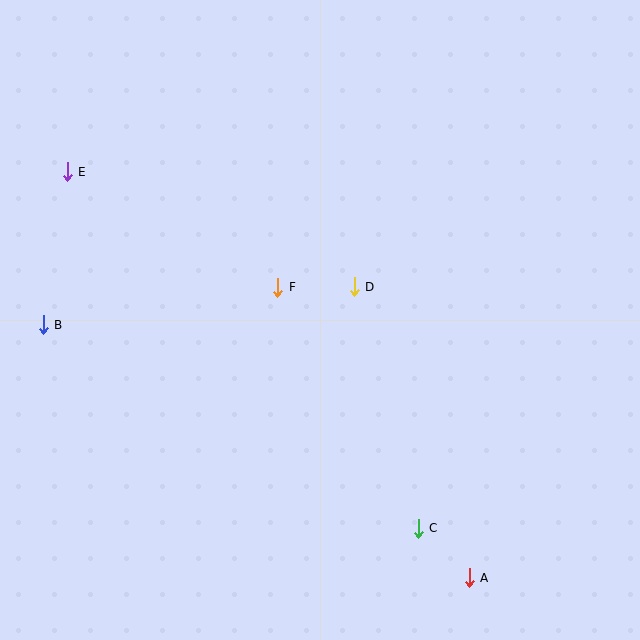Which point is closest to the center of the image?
Point D at (354, 287) is closest to the center.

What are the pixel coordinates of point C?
Point C is at (418, 528).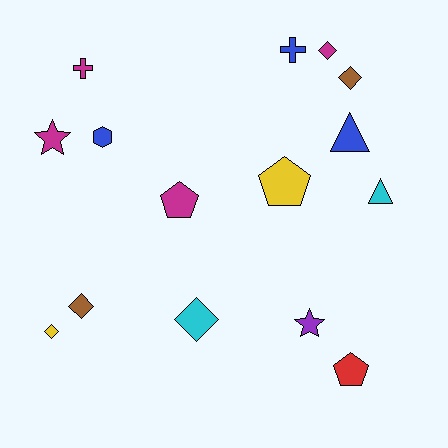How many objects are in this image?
There are 15 objects.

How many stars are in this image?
There are 2 stars.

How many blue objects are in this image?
There are 3 blue objects.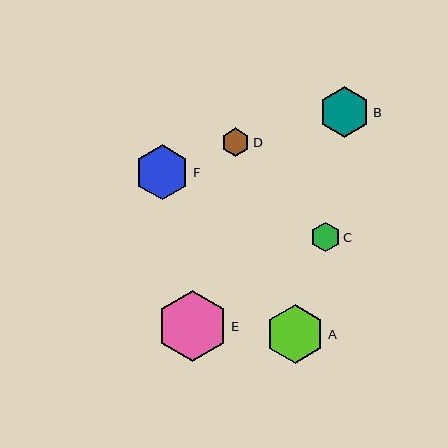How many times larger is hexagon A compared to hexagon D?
Hexagon A is approximately 2.1 times the size of hexagon D.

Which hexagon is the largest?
Hexagon E is the largest with a size of approximately 72 pixels.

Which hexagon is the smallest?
Hexagon D is the smallest with a size of approximately 28 pixels.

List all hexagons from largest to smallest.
From largest to smallest: E, A, F, B, C, D.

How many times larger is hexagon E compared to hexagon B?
Hexagon E is approximately 1.4 times the size of hexagon B.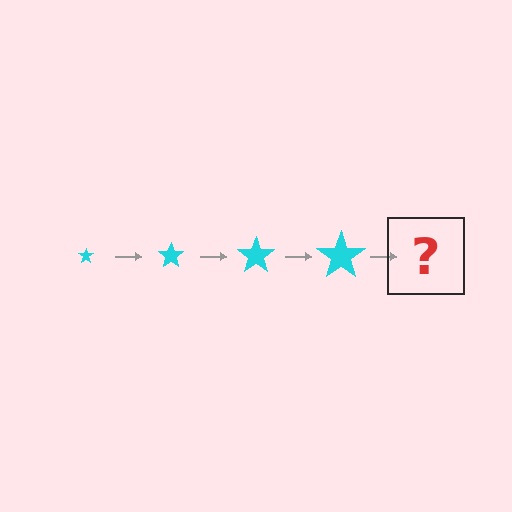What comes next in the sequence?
The next element should be a cyan star, larger than the previous one.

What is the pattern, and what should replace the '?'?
The pattern is that the star gets progressively larger each step. The '?' should be a cyan star, larger than the previous one.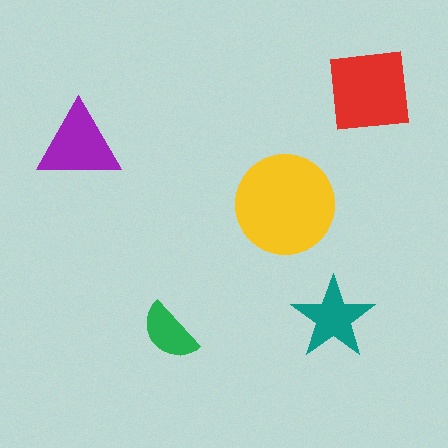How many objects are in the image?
There are 5 objects in the image.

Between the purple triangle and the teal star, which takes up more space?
The purple triangle.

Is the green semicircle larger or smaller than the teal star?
Smaller.